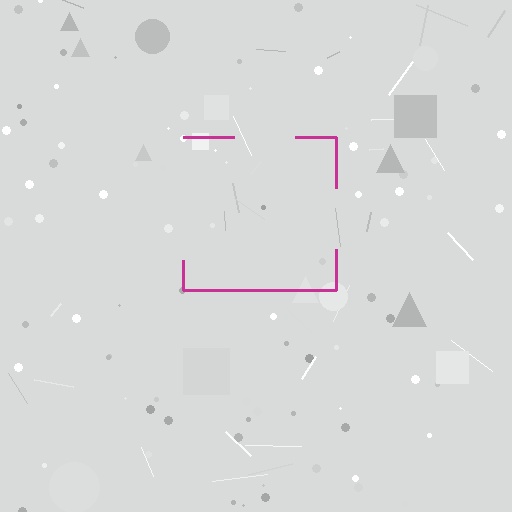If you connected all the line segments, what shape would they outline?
They would outline a square.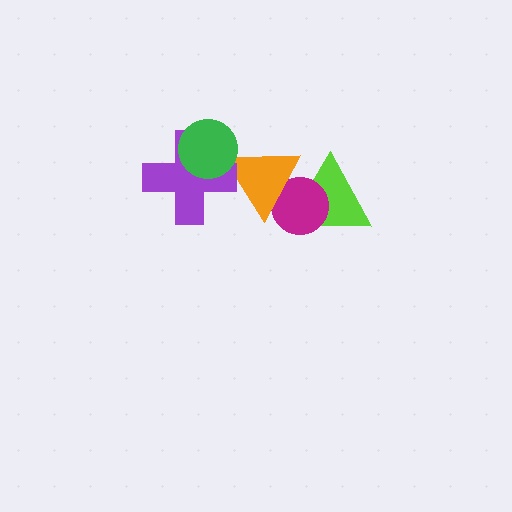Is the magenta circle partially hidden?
Yes, it is partially covered by another shape.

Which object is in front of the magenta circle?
The orange triangle is in front of the magenta circle.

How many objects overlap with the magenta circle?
2 objects overlap with the magenta circle.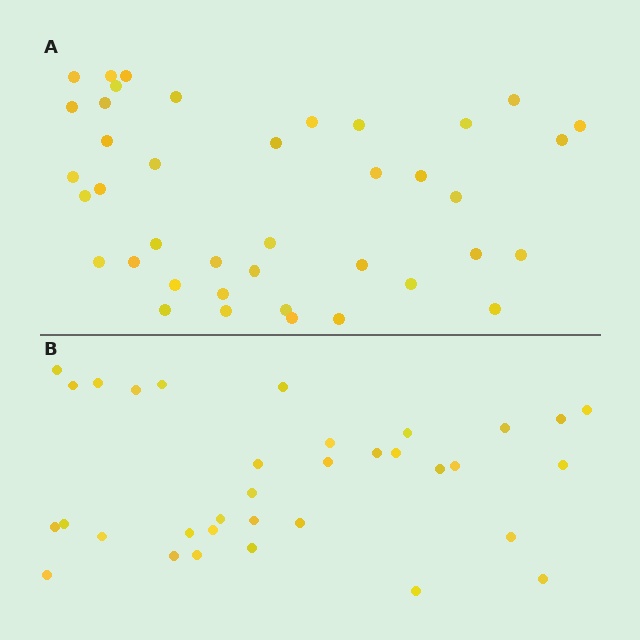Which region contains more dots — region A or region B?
Region A (the top region) has more dots.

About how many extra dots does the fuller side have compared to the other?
Region A has about 6 more dots than region B.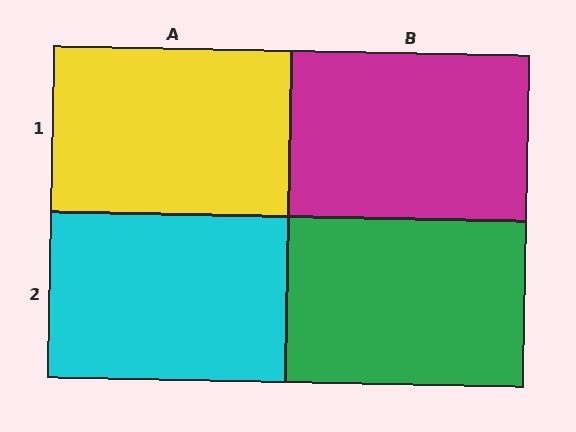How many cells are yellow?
1 cell is yellow.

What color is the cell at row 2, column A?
Cyan.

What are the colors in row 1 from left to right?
Yellow, magenta.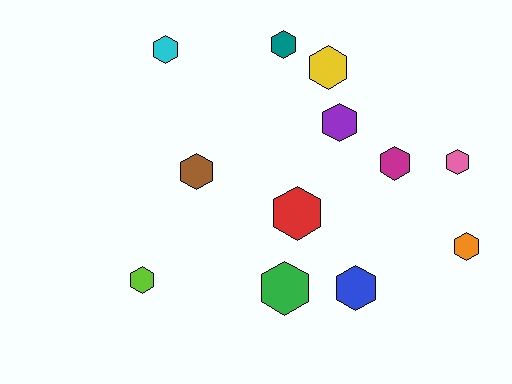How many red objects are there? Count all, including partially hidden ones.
There is 1 red object.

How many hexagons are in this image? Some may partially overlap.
There are 12 hexagons.